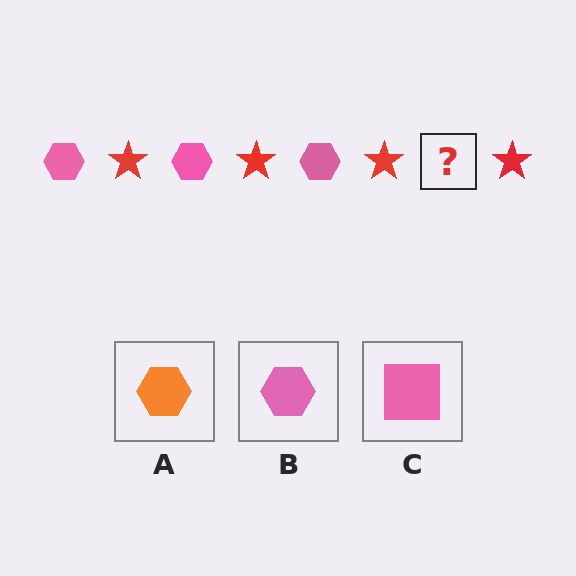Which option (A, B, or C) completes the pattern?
B.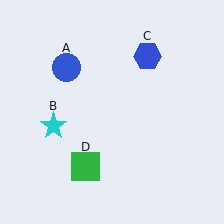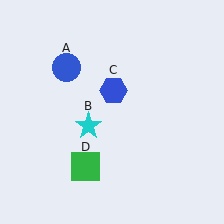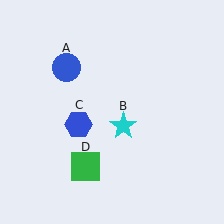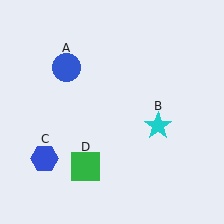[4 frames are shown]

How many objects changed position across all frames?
2 objects changed position: cyan star (object B), blue hexagon (object C).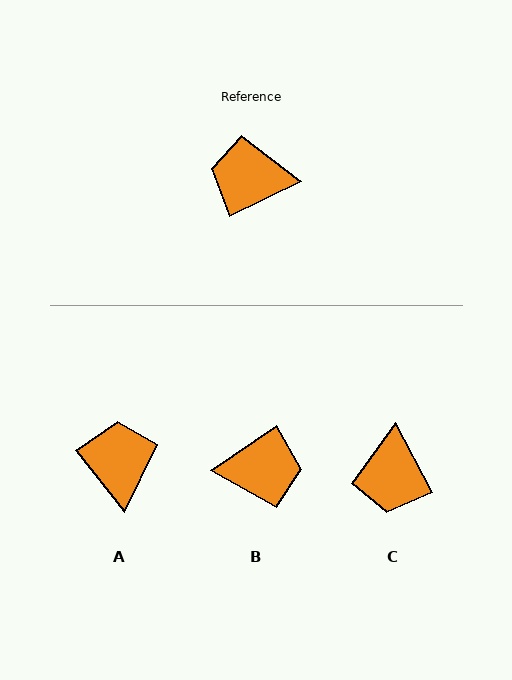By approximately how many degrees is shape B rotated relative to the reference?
Approximately 172 degrees clockwise.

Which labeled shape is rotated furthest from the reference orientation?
B, about 172 degrees away.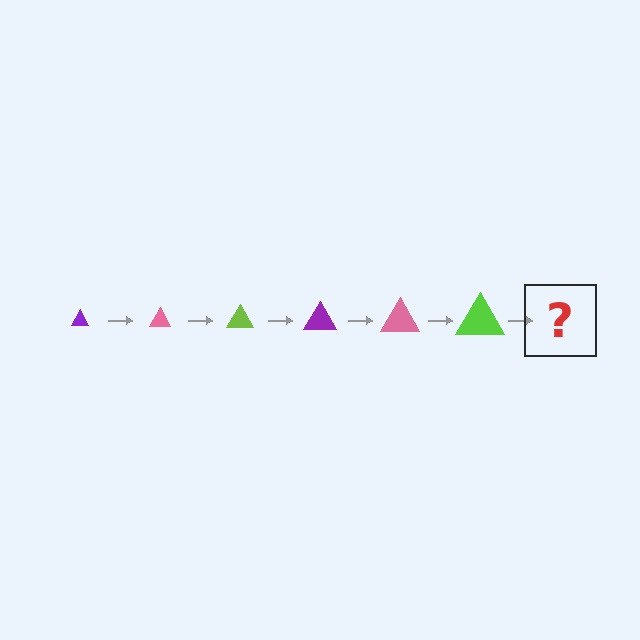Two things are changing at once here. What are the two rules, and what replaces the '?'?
The two rules are that the triangle grows larger each step and the color cycles through purple, pink, and lime. The '?' should be a purple triangle, larger than the previous one.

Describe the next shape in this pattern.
It should be a purple triangle, larger than the previous one.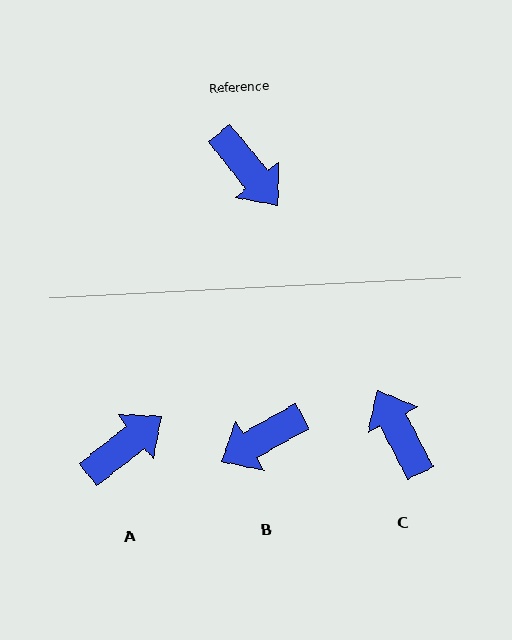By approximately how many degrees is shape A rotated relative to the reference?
Approximately 89 degrees counter-clockwise.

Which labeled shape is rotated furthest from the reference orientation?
C, about 168 degrees away.